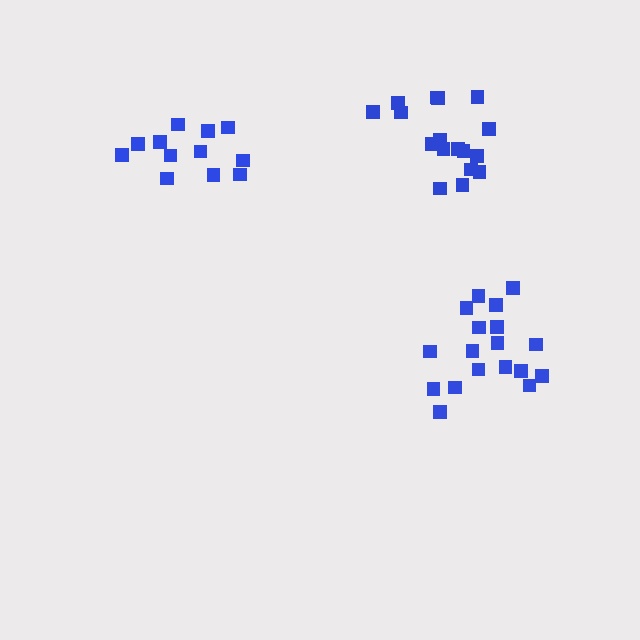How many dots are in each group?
Group 1: 17 dots, Group 2: 12 dots, Group 3: 18 dots (47 total).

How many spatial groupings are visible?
There are 3 spatial groupings.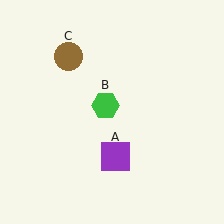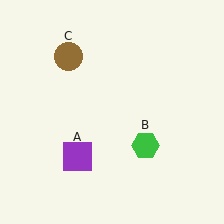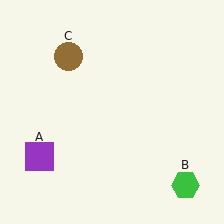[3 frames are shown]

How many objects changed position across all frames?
2 objects changed position: purple square (object A), green hexagon (object B).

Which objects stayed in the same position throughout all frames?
Brown circle (object C) remained stationary.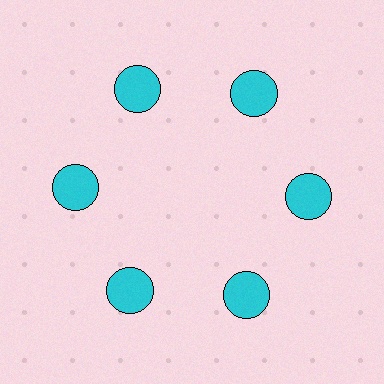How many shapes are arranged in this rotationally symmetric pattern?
There are 6 shapes, arranged in 6 groups of 1.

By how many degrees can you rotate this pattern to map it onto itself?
The pattern maps onto itself every 60 degrees of rotation.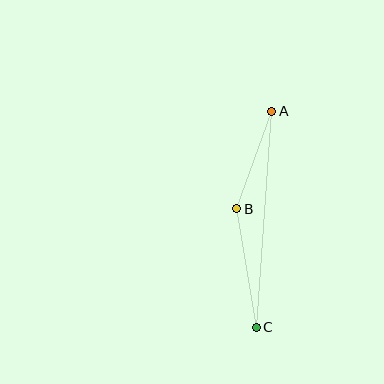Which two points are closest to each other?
Points A and B are closest to each other.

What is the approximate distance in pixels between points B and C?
The distance between B and C is approximately 120 pixels.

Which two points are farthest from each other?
Points A and C are farthest from each other.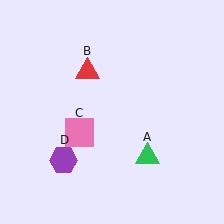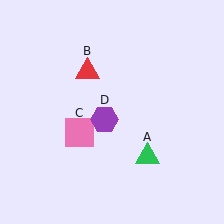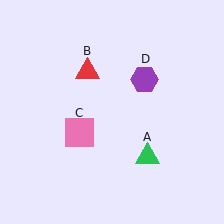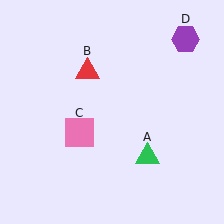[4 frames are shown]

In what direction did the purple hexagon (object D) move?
The purple hexagon (object D) moved up and to the right.